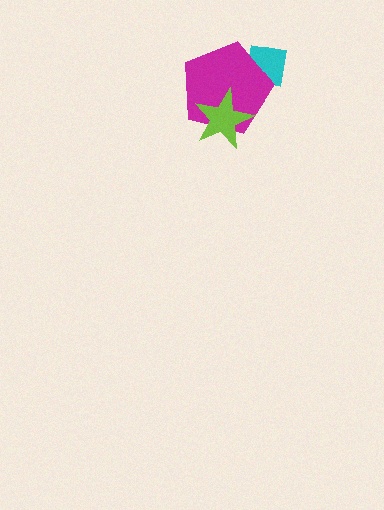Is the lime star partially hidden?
No, no other shape covers it.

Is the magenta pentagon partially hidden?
Yes, it is partially covered by another shape.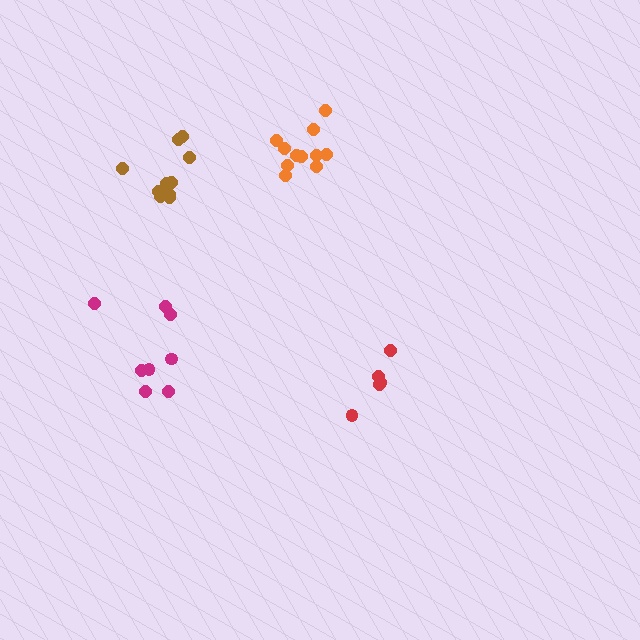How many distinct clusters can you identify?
There are 4 distinct clusters.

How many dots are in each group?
Group 1: 5 dots, Group 2: 10 dots, Group 3: 11 dots, Group 4: 8 dots (34 total).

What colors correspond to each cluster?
The clusters are colored: red, brown, orange, magenta.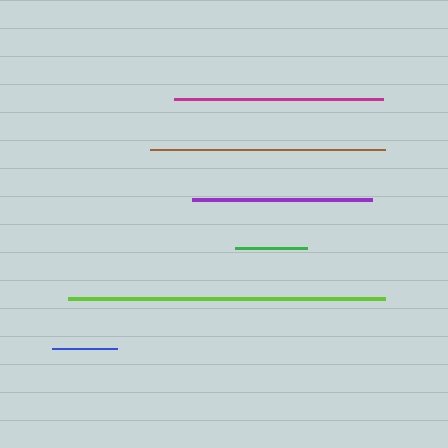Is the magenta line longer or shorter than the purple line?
The magenta line is longer than the purple line.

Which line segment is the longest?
The lime line is the longest at approximately 317 pixels.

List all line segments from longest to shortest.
From longest to shortest: lime, brown, magenta, purple, green, blue.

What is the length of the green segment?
The green segment is approximately 72 pixels long.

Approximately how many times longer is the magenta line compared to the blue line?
The magenta line is approximately 3.2 times the length of the blue line.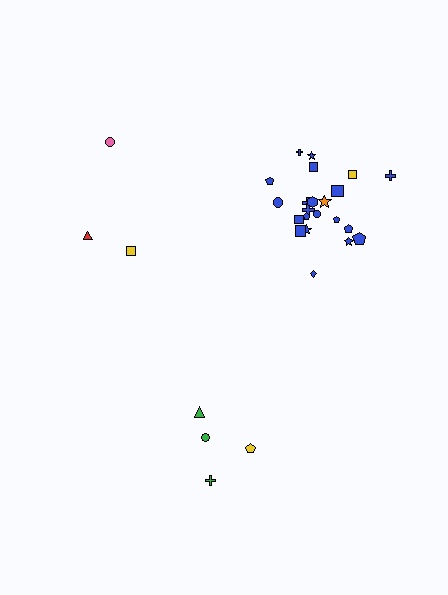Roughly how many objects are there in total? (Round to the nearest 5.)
Roughly 30 objects in total.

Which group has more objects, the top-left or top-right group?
The top-right group.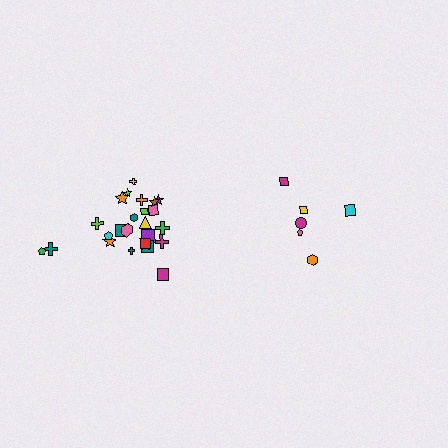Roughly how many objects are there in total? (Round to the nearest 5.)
Roughly 30 objects in total.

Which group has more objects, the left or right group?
The left group.